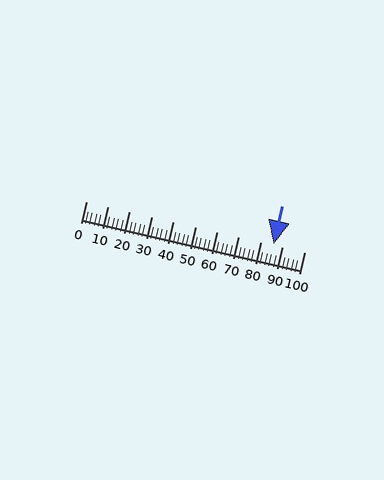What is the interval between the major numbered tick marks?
The major tick marks are spaced 10 units apart.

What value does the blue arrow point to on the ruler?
The blue arrow points to approximately 86.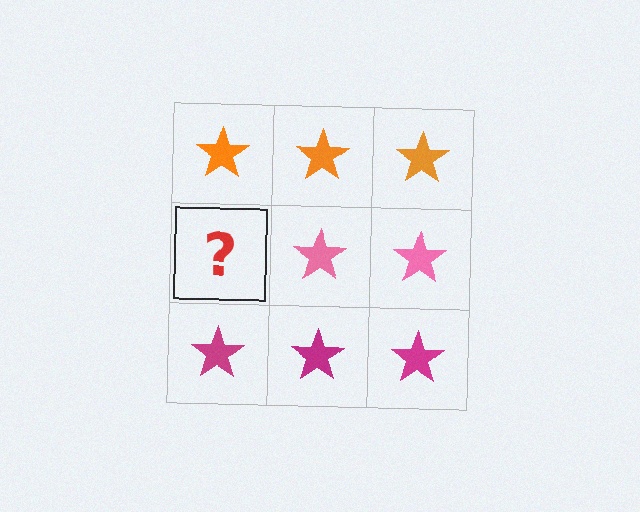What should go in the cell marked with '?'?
The missing cell should contain a pink star.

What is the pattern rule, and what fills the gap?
The rule is that each row has a consistent color. The gap should be filled with a pink star.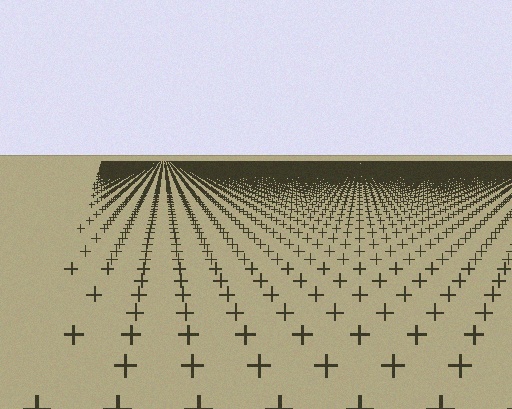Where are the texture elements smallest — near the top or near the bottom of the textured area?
Near the top.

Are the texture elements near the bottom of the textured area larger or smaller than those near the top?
Larger. Near the bottom, elements are closer to the viewer and appear at a bigger on-screen size.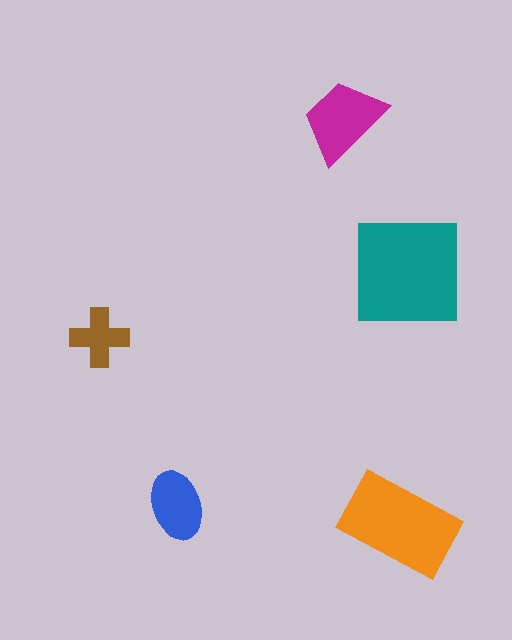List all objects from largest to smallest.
The teal square, the orange rectangle, the magenta trapezoid, the blue ellipse, the brown cross.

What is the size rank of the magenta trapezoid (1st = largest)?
3rd.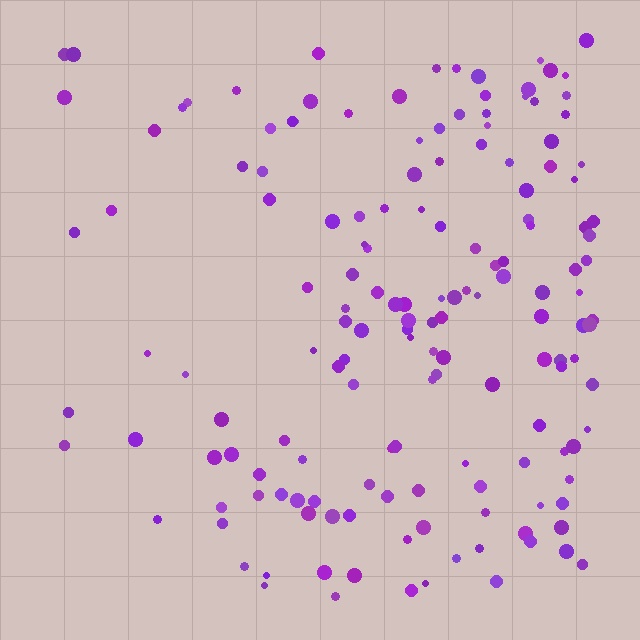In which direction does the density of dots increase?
From left to right, with the right side densest.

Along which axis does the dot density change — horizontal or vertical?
Horizontal.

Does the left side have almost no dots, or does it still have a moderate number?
Still a moderate number, just noticeably fewer than the right.